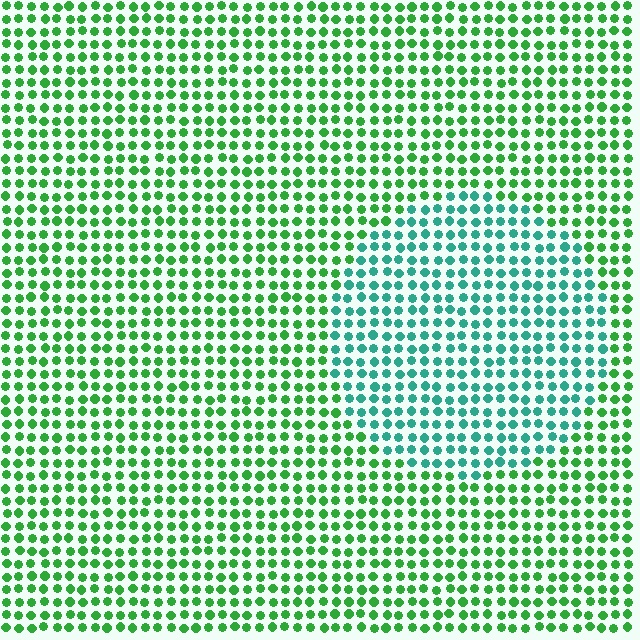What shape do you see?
I see a circle.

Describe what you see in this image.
The image is filled with small green elements in a uniform arrangement. A circle-shaped region is visible where the elements are tinted to a slightly different hue, forming a subtle color boundary.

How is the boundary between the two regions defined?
The boundary is defined purely by a slight shift in hue (about 42 degrees). Spacing, size, and orientation are identical on both sides.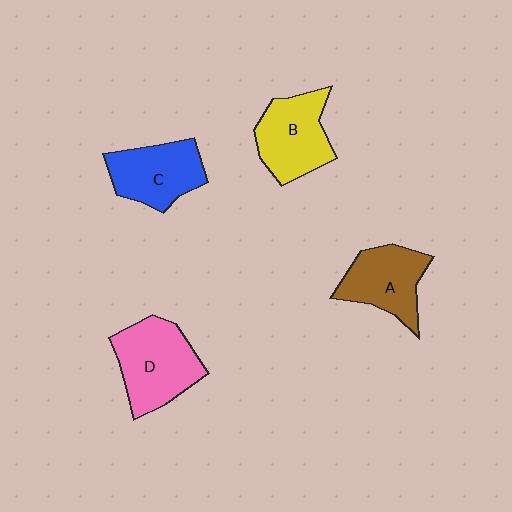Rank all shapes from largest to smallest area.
From largest to smallest: D (pink), B (yellow), C (blue), A (brown).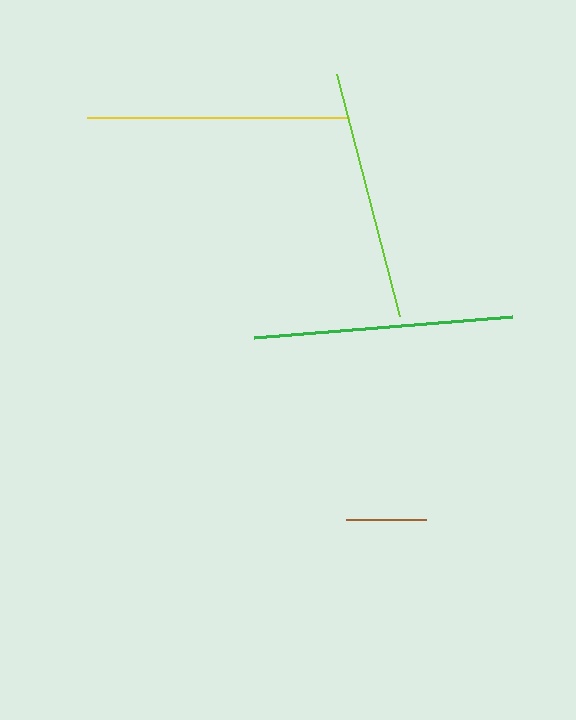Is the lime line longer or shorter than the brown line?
The lime line is longer than the brown line.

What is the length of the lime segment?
The lime segment is approximately 250 pixels long.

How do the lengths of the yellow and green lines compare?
The yellow and green lines are approximately the same length.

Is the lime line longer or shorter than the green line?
The green line is longer than the lime line.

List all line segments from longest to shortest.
From longest to shortest: yellow, green, lime, brown.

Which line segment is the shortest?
The brown line is the shortest at approximately 81 pixels.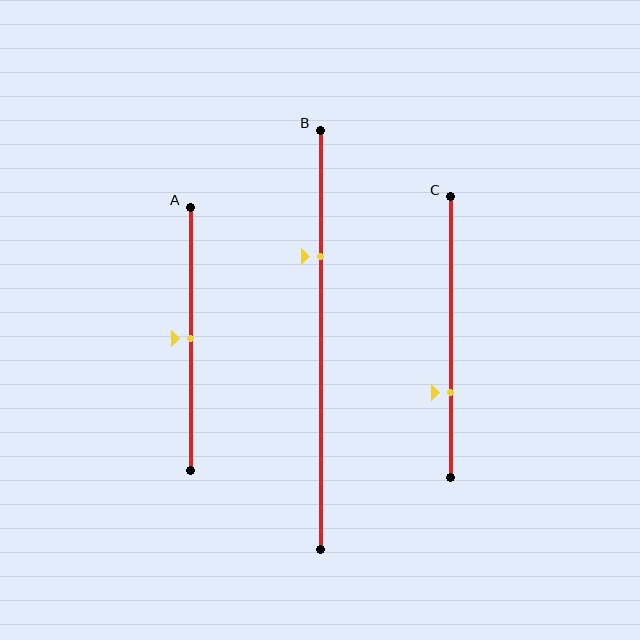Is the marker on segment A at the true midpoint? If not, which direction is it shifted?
Yes, the marker on segment A is at the true midpoint.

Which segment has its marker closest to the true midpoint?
Segment A has its marker closest to the true midpoint.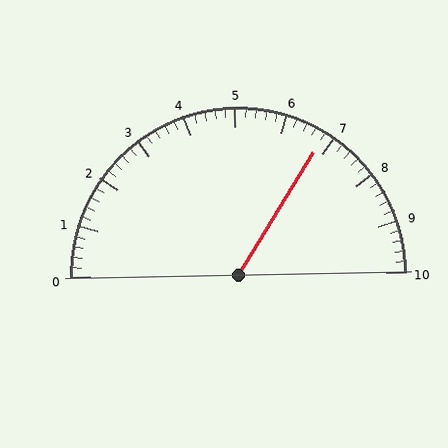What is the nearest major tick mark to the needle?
The nearest major tick mark is 7.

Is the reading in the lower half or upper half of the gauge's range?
The reading is in the upper half of the range (0 to 10).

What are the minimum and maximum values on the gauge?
The gauge ranges from 0 to 10.